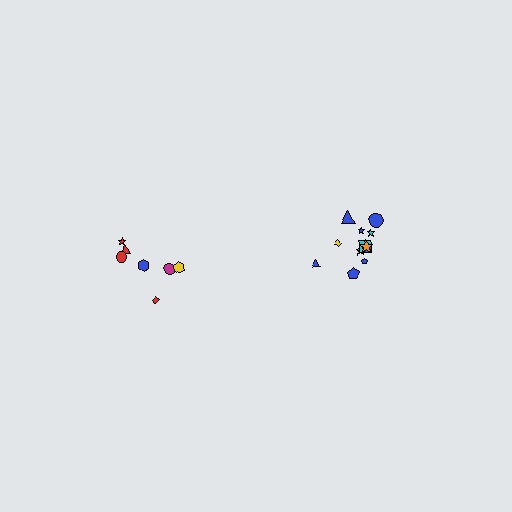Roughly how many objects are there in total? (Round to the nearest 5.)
Roughly 20 objects in total.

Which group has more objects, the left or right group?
The right group.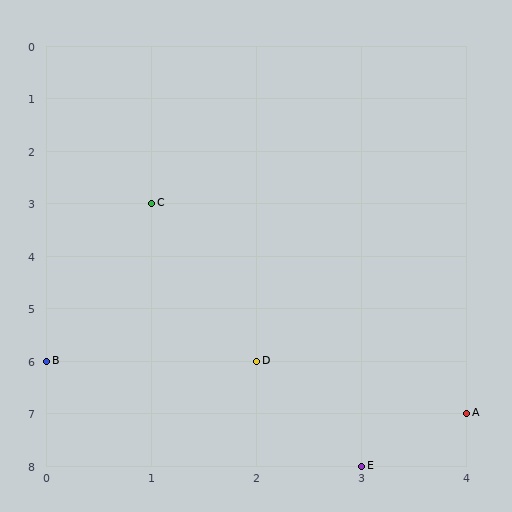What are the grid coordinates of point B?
Point B is at grid coordinates (0, 6).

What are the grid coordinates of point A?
Point A is at grid coordinates (4, 7).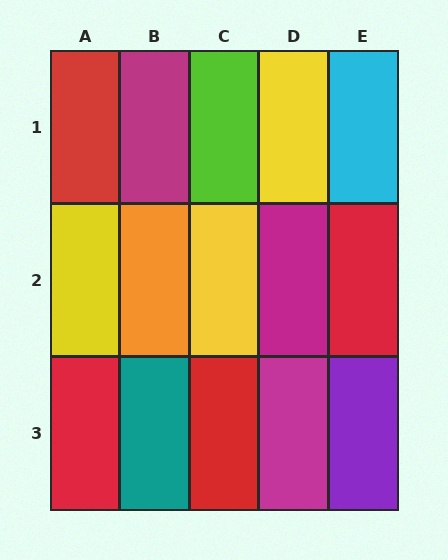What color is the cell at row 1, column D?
Yellow.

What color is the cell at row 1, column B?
Magenta.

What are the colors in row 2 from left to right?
Yellow, orange, yellow, magenta, red.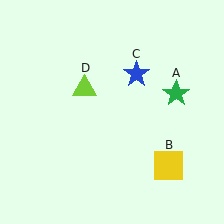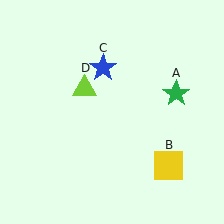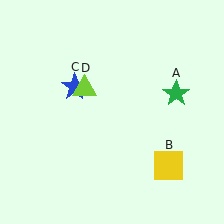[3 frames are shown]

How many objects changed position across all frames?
1 object changed position: blue star (object C).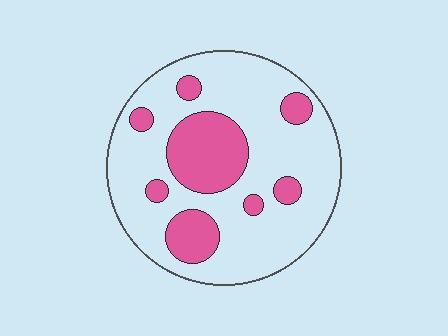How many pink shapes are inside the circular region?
8.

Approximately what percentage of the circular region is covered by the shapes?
Approximately 25%.